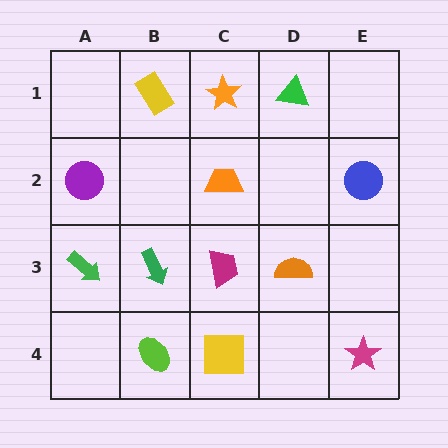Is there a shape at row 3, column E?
No, that cell is empty.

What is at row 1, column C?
An orange star.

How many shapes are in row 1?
3 shapes.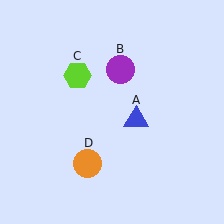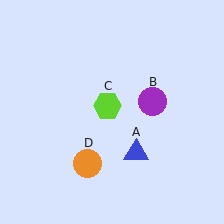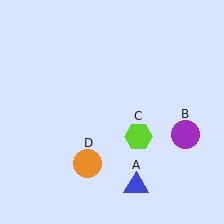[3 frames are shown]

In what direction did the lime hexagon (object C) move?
The lime hexagon (object C) moved down and to the right.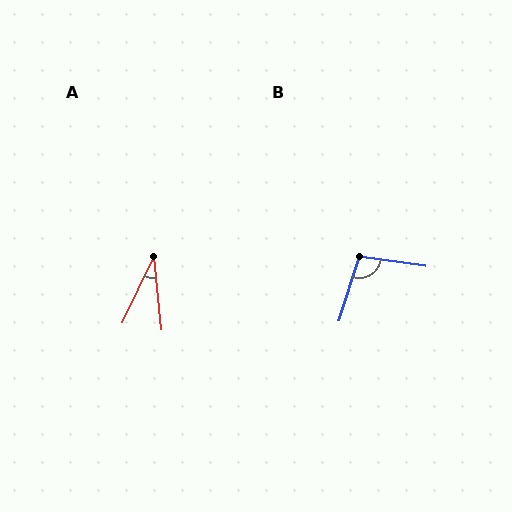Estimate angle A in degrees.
Approximately 31 degrees.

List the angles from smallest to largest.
A (31°), B (100°).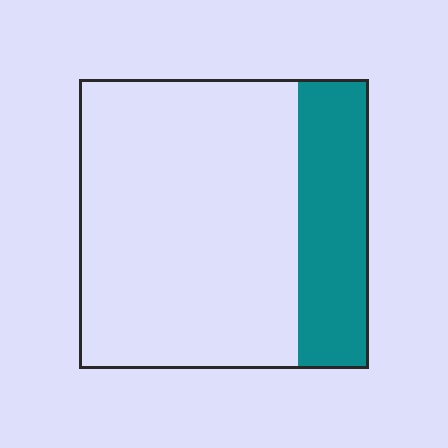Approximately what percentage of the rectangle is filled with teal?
Approximately 25%.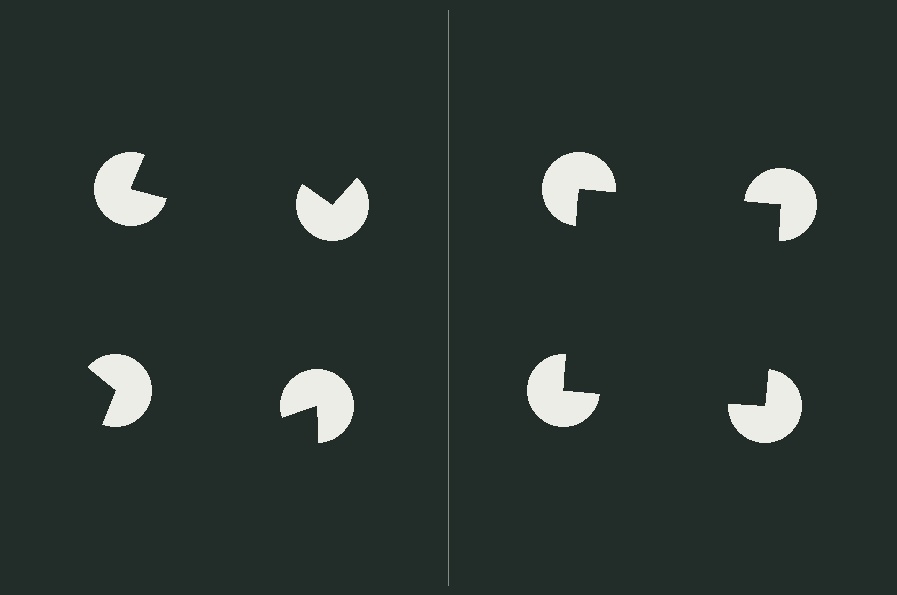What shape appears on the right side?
An illusory square.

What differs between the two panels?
The pac-man discs are positioned identically on both sides; only the wedge orientations differ. On the right they align to a square; on the left they are misaligned.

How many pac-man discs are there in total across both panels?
8 — 4 on each side.